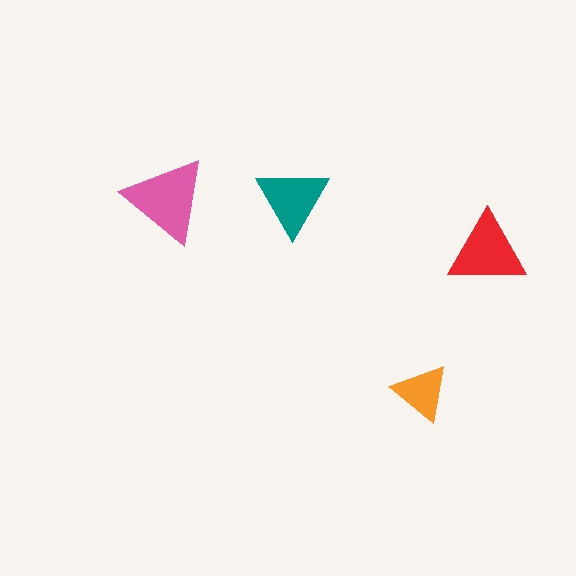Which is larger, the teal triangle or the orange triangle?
The teal one.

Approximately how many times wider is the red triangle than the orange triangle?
About 1.5 times wider.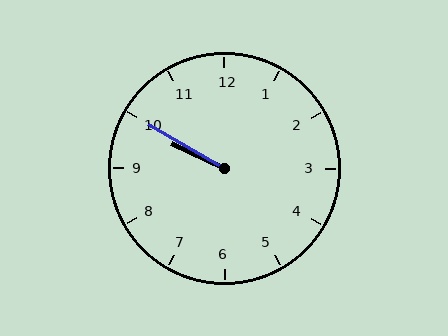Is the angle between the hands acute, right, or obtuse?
It is acute.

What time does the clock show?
9:50.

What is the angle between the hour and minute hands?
Approximately 5 degrees.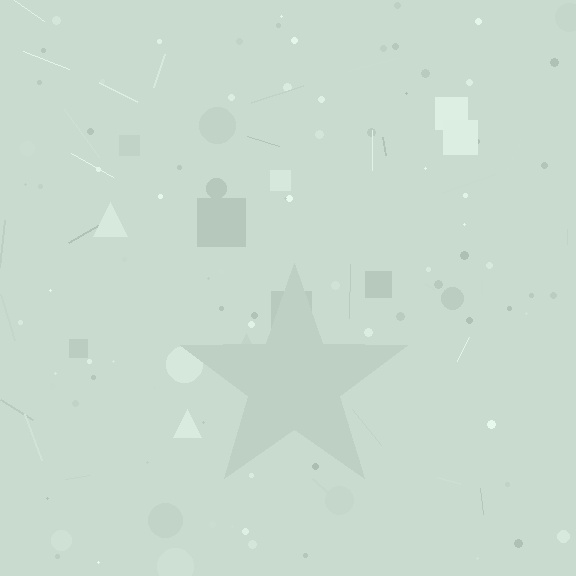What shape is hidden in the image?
A star is hidden in the image.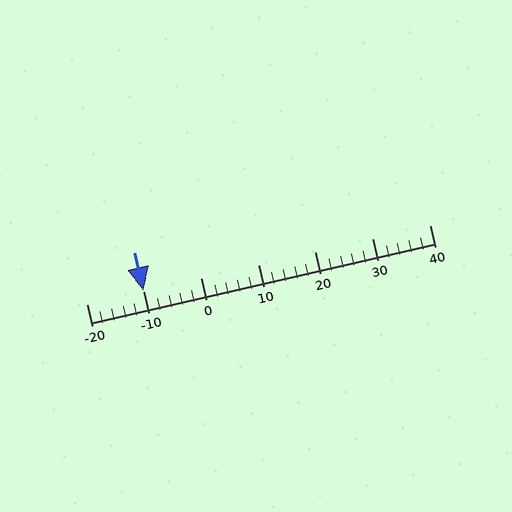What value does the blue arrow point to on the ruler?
The blue arrow points to approximately -10.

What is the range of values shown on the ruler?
The ruler shows values from -20 to 40.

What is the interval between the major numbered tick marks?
The major tick marks are spaced 10 units apart.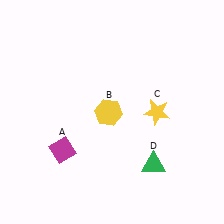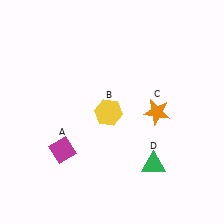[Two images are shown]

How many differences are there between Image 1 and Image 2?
There is 1 difference between the two images.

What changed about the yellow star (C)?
In Image 1, C is yellow. In Image 2, it changed to orange.